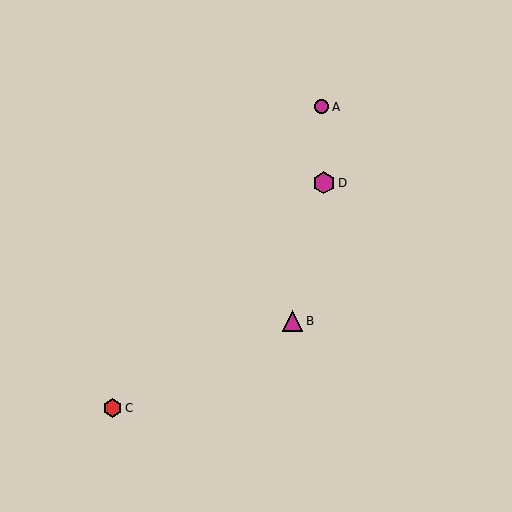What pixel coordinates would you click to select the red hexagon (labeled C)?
Click at (113, 408) to select the red hexagon C.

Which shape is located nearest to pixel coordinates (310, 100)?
The magenta circle (labeled A) at (322, 107) is nearest to that location.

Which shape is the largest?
The magenta hexagon (labeled D) is the largest.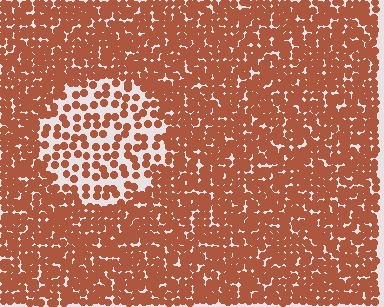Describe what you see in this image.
The image contains small brown elements arranged at two different densities. A circle-shaped region is visible where the elements are less densely packed than the surrounding area.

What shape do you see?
I see a circle.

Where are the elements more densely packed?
The elements are more densely packed outside the circle boundary.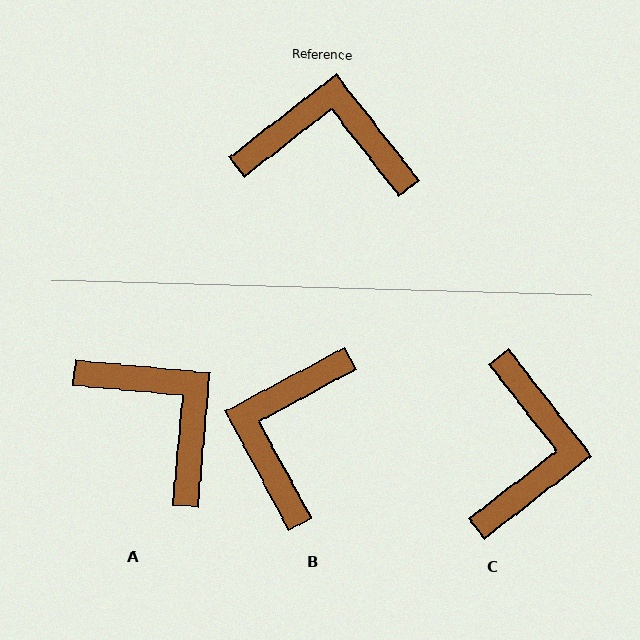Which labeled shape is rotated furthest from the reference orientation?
C, about 90 degrees away.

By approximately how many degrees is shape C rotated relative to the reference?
Approximately 90 degrees clockwise.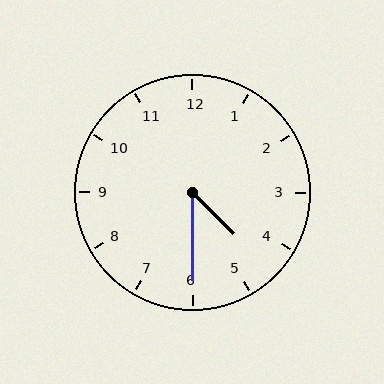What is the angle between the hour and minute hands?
Approximately 45 degrees.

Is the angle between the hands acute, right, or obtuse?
It is acute.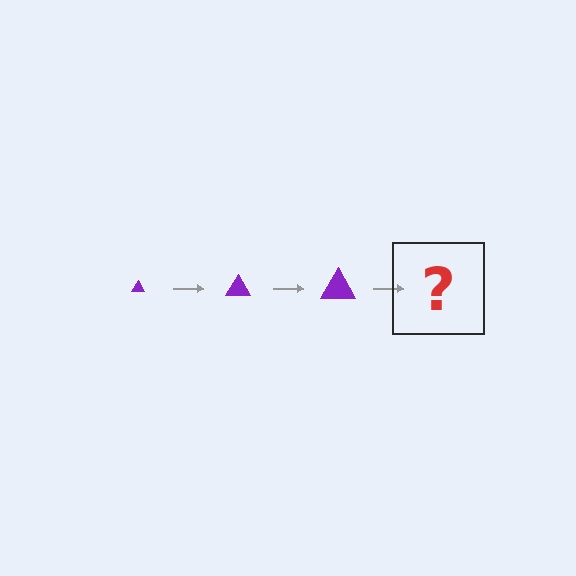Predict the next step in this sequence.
The next step is a purple triangle, larger than the previous one.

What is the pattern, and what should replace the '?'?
The pattern is that the triangle gets progressively larger each step. The '?' should be a purple triangle, larger than the previous one.